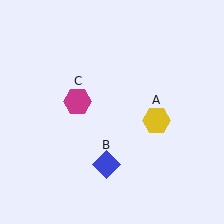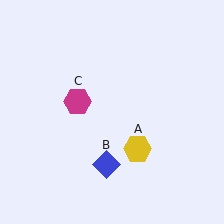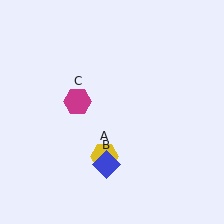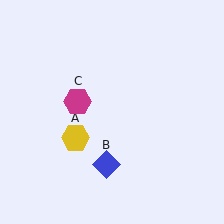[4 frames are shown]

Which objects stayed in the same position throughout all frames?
Blue diamond (object B) and magenta hexagon (object C) remained stationary.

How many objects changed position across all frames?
1 object changed position: yellow hexagon (object A).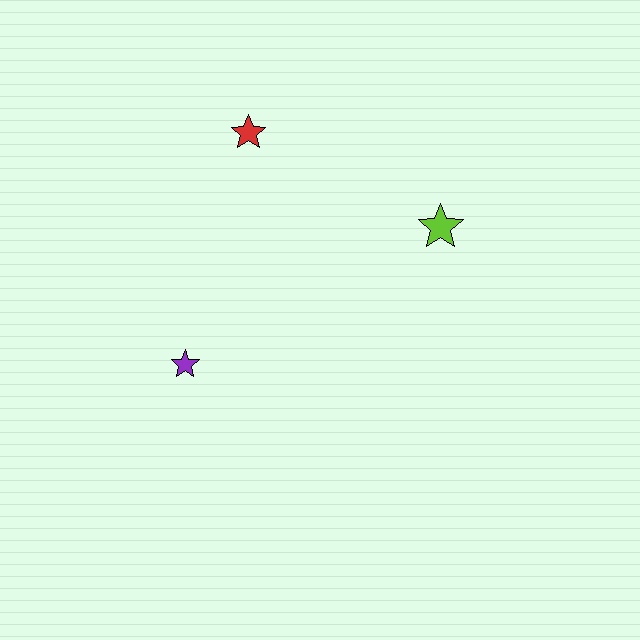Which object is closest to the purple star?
The red star is closest to the purple star.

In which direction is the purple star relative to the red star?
The purple star is below the red star.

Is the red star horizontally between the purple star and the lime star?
Yes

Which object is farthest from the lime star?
The purple star is farthest from the lime star.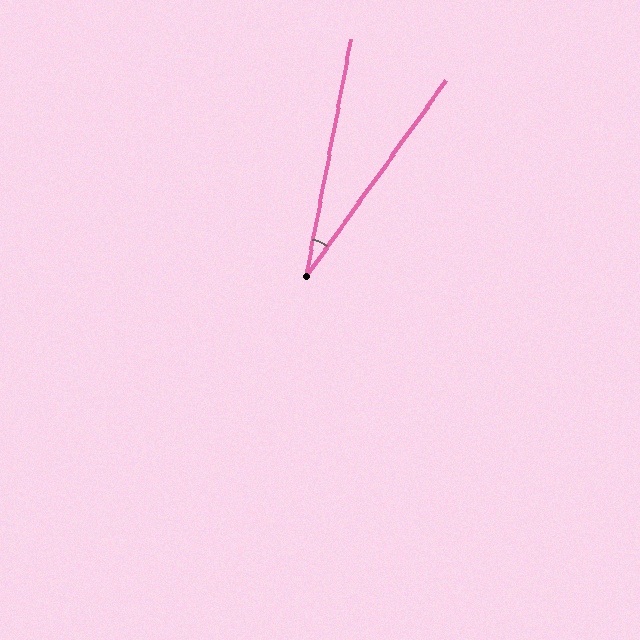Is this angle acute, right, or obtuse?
It is acute.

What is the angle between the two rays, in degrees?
Approximately 25 degrees.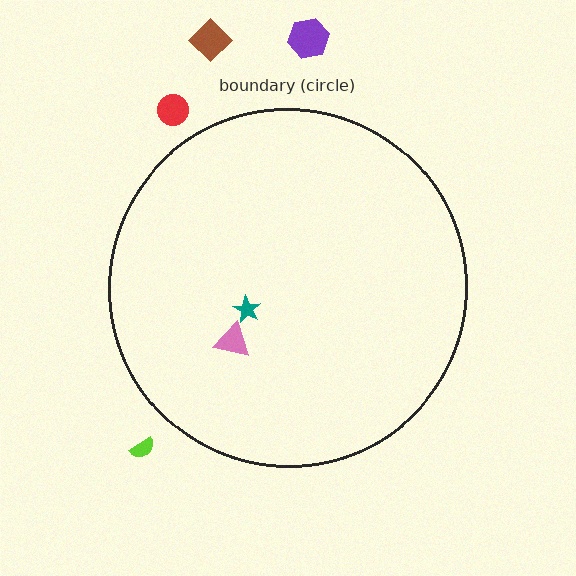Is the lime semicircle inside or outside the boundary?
Outside.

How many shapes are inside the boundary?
2 inside, 4 outside.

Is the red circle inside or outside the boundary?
Outside.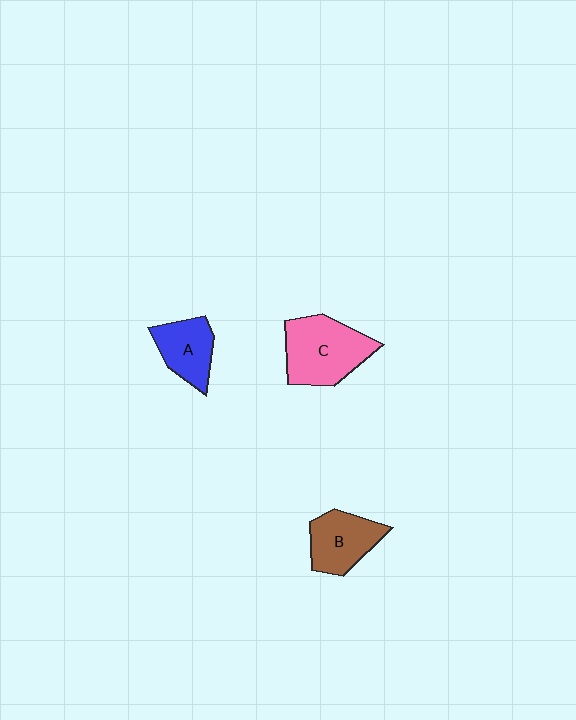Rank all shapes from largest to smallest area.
From largest to smallest: C (pink), B (brown), A (blue).